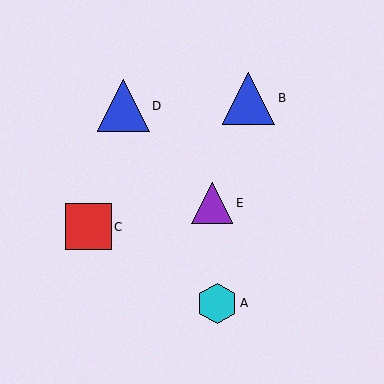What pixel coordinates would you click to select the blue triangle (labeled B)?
Click at (249, 98) to select the blue triangle B.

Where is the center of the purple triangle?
The center of the purple triangle is at (212, 203).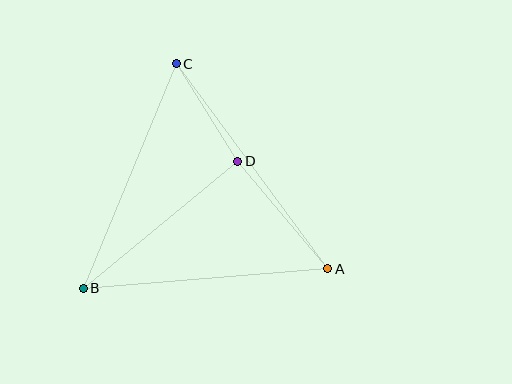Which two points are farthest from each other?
Points A and C are farthest from each other.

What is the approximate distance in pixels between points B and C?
The distance between B and C is approximately 243 pixels.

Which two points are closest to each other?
Points C and D are closest to each other.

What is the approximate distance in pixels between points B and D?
The distance between B and D is approximately 200 pixels.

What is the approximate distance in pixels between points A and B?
The distance between A and B is approximately 246 pixels.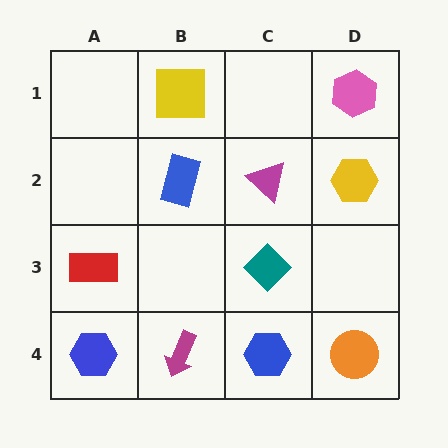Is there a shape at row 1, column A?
No, that cell is empty.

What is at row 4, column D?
An orange circle.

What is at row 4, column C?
A blue hexagon.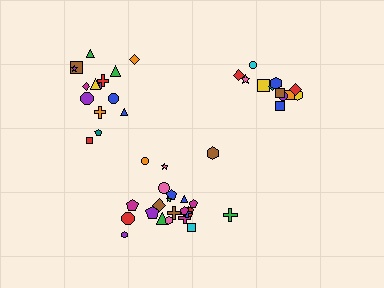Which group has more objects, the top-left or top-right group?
The top-left group.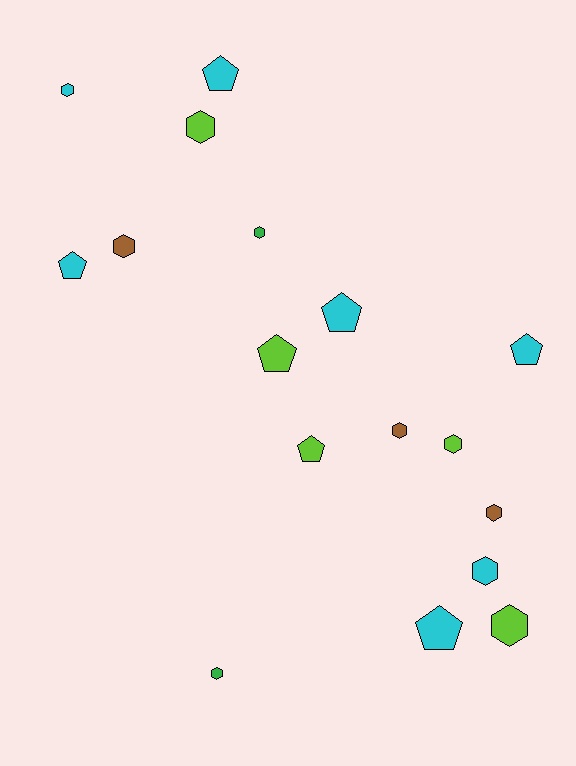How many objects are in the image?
There are 17 objects.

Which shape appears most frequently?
Hexagon, with 10 objects.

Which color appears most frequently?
Cyan, with 7 objects.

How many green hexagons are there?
There are 2 green hexagons.